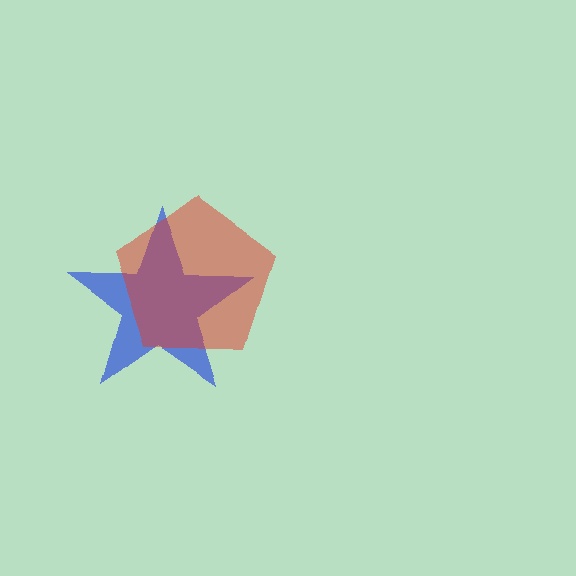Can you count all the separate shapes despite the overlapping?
Yes, there are 2 separate shapes.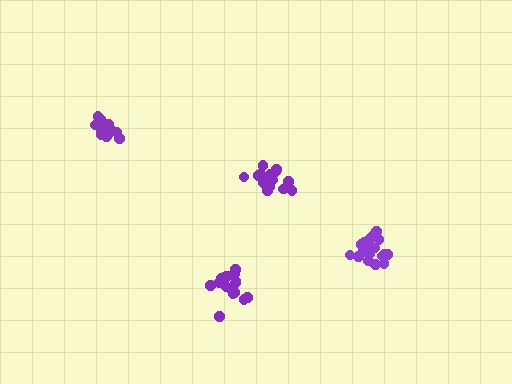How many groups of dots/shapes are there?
There are 4 groups.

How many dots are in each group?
Group 1: 21 dots, Group 2: 18 dots, Group 3: 17 dots, Group 4: 16 dots (72 total).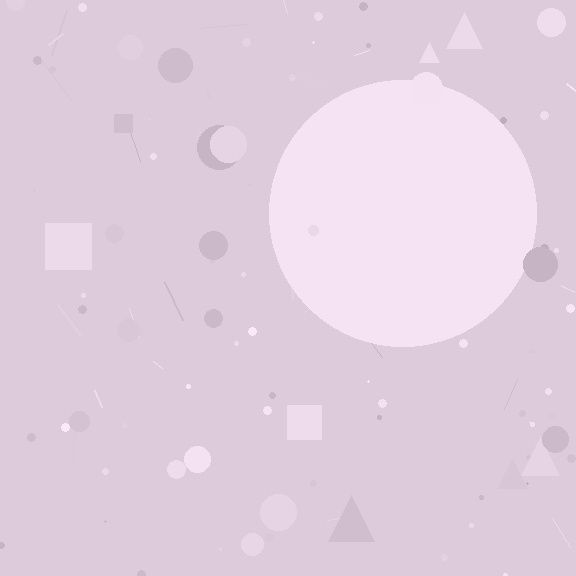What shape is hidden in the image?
A circle is hidden in the image.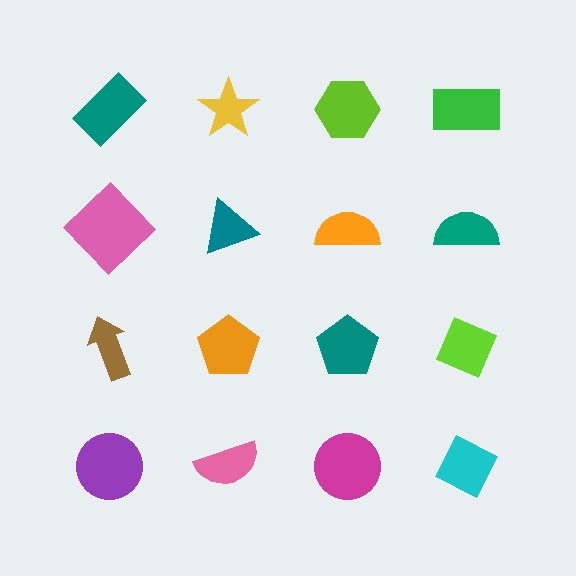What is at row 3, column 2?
An orange pentagon.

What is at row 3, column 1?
A brown arrow.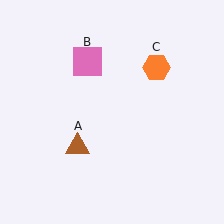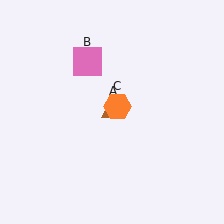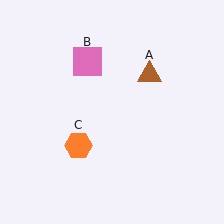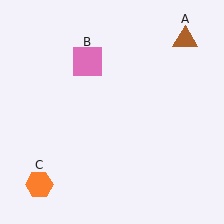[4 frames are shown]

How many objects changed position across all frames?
2 objects changed position: brown triangle (object A), orange hexagon (object C).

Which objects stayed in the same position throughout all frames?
Pink square (object B) remained stationary.